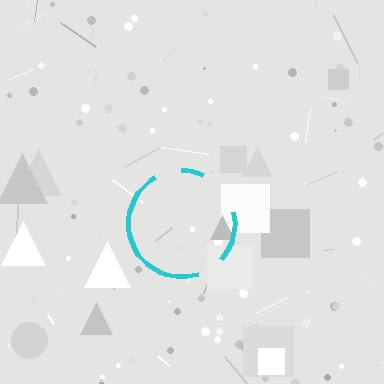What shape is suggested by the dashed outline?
The dashed outline suggests a circle.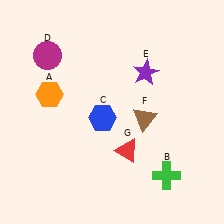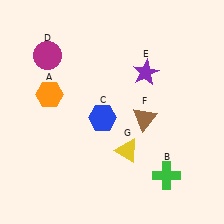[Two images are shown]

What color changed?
The triangle (G) changed from red in Image 1 to yellow in Image 2.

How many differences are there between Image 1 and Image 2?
There is 1 difference between the two images.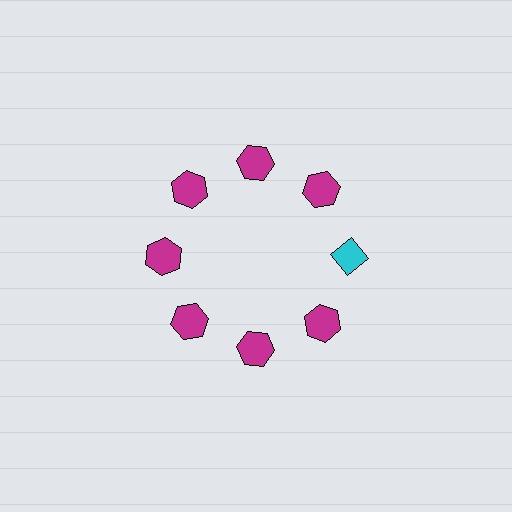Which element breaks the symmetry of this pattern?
The cyan diamond at roughly the 3 o'clock position breaks the symmetry. All other shapes are magenta hexagons.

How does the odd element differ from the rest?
It differs in both color (cyan instead of magenta) and shape (diamond instead of hexagon).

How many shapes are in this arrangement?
There are 8 shapes arranged in a ring pattern.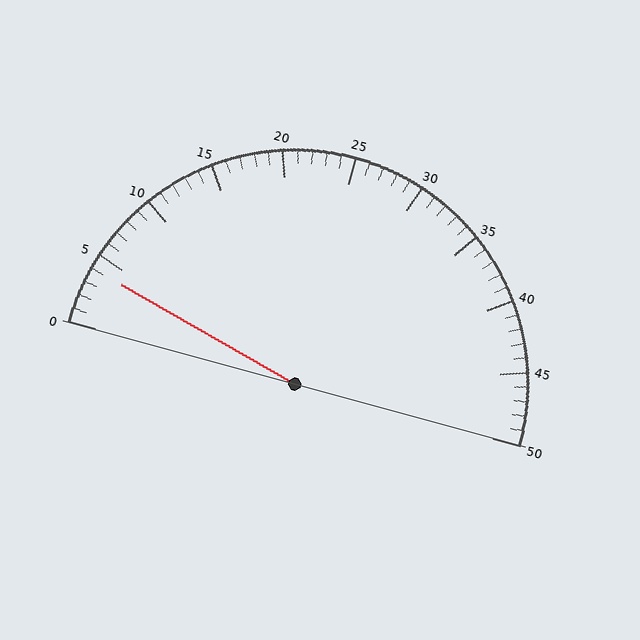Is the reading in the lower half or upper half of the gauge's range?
The reading is in the lower half of the range (0 to 50).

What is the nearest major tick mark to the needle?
The nearest major tick mark is 5.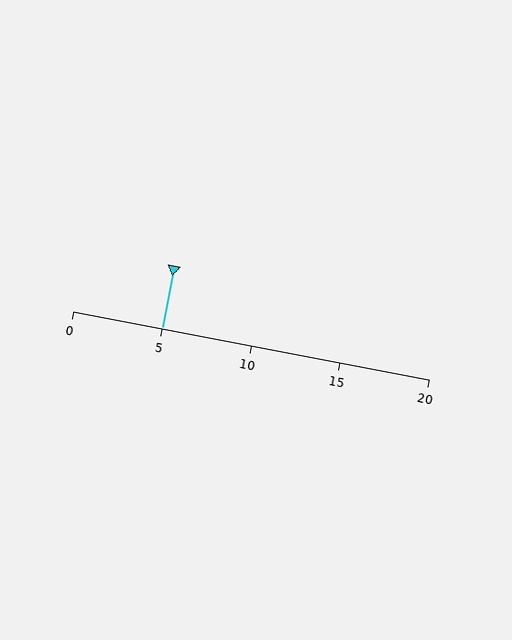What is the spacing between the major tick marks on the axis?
The major ticks are spaced 5 apart.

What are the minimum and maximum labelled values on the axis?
The axis runs from 0 to 20.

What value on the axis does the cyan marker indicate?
The marker indicates approximately 5.